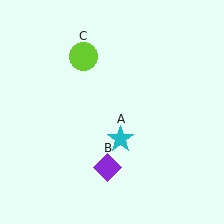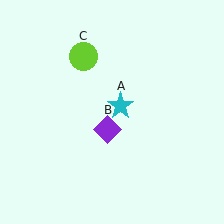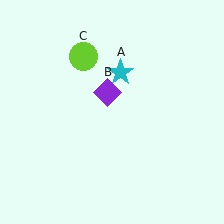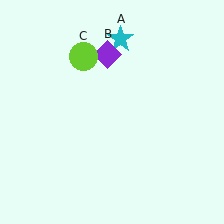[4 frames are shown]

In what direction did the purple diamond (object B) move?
The purple diamond (object B) moved up.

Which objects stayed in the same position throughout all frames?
Lime circle (object C) remained stationary.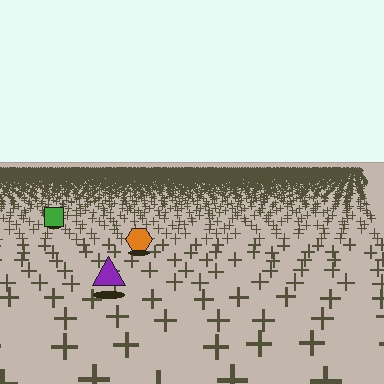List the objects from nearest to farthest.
From nearest to farthest: the purple triangle, the orange hexagon, the green square.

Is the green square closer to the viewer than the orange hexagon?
No. The orange hexagon is closer — you can tell from the texture gradient: the ground texture is coarser near it.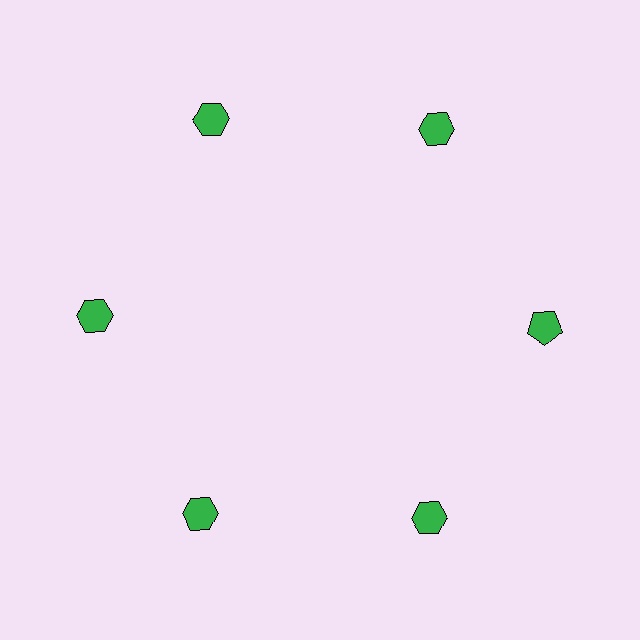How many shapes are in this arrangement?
There are 6 shapes arranged in a ring pattern.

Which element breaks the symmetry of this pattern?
The green pentagon at roughly the 3 o'clock position breaks the symmetry. All other shapes are green hexagons.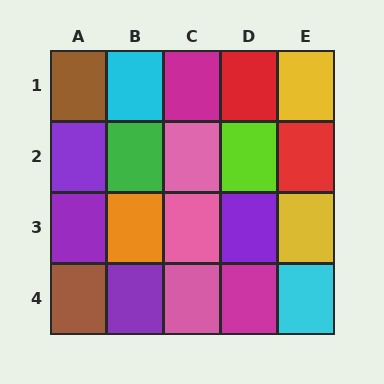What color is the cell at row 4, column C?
Pink.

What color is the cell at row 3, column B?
Orange.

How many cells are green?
1 cell is green.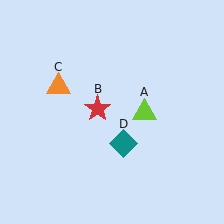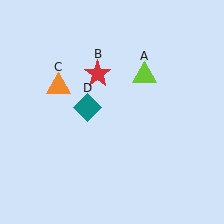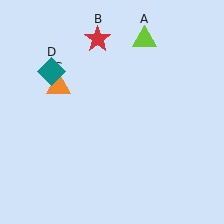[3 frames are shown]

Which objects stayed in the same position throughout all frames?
Orange triangle (object C) remained stationary.